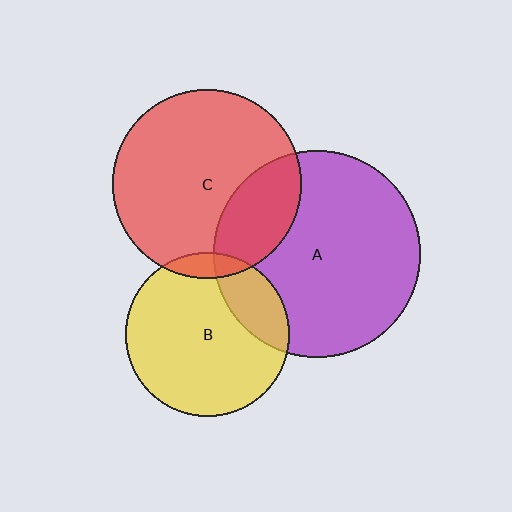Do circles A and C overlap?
Yes.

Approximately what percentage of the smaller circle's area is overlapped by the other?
Approximately 25%.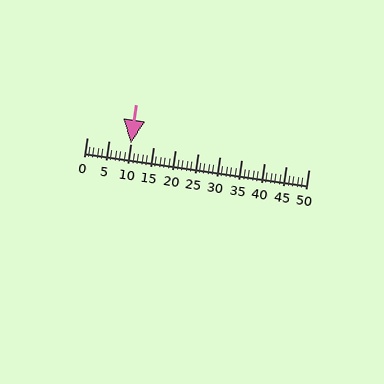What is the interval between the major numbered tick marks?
The major tick marks are spaced 5 units apart.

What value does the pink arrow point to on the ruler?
The pink arrow points to approximately 10.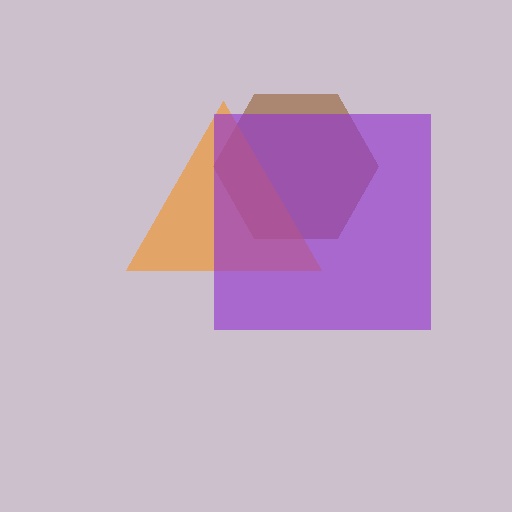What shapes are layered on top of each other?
The layered shapes are: a brown hexagon, an orange triangle, a purple square.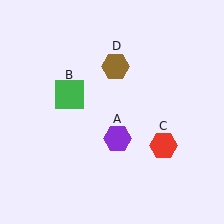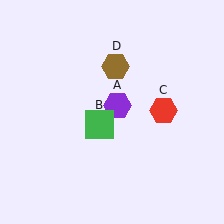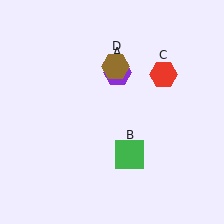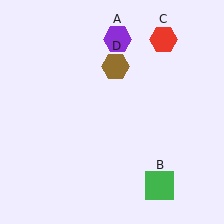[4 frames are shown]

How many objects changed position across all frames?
3 objects changed position: purple hexagon (object A), green square (object B), red hexagon (object C).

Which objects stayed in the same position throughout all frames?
Brown hexagon (object D) remained stationary.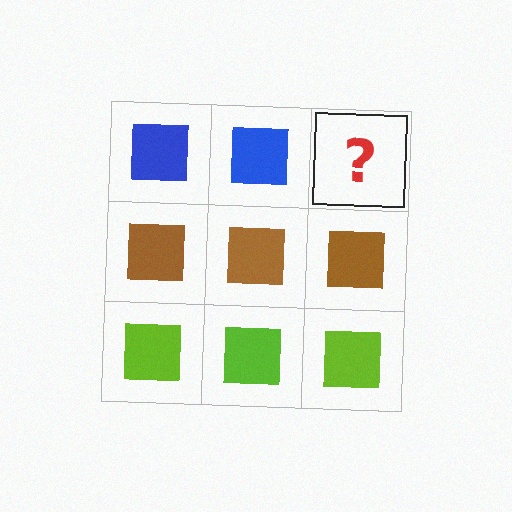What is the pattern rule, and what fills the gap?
The rule is that each row has a consistent color. The gap should be filled with a blue square.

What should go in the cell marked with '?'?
The missing cell should contain a blue square.